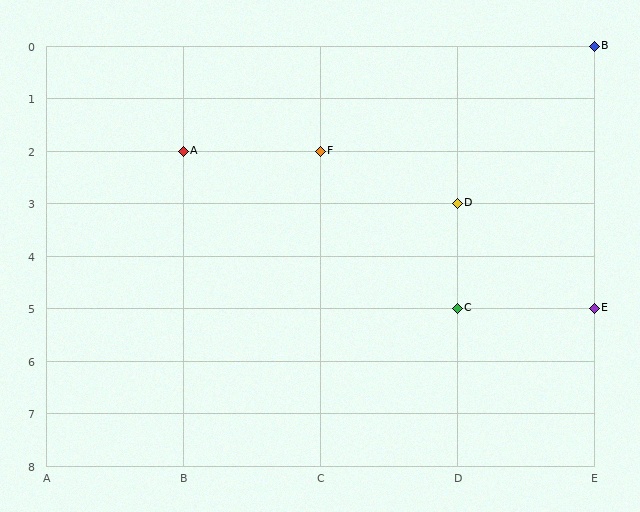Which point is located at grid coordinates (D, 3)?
Point D is at (D, 3).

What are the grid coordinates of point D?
Point D is at grid coordinates (D, 3).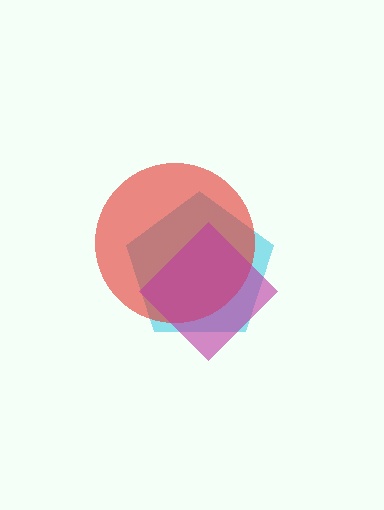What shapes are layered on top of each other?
The layered shapes are: a cyan pentagon, a red circle, a magenta diamond.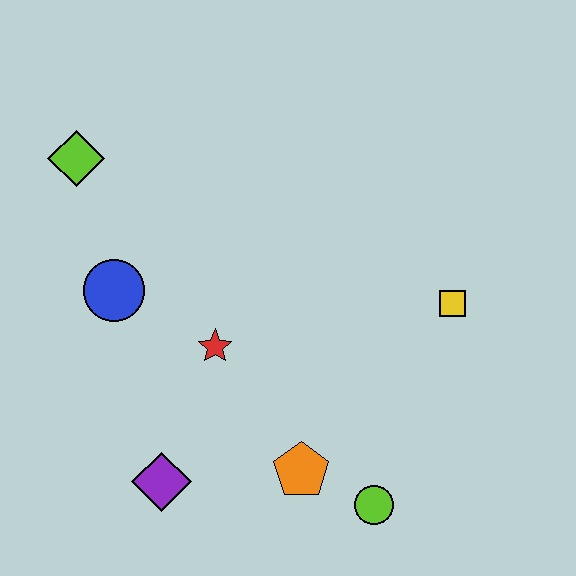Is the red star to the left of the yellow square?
Yes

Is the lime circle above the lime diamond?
No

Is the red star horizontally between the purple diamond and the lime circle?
Yes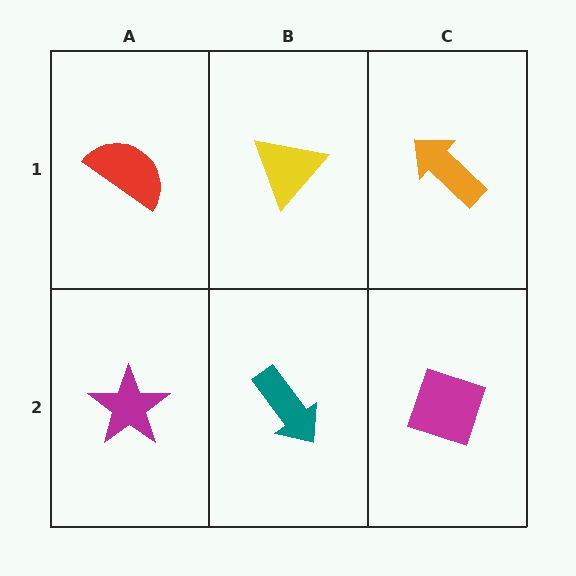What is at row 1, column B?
A yellow triangle.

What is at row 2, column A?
A magenta star.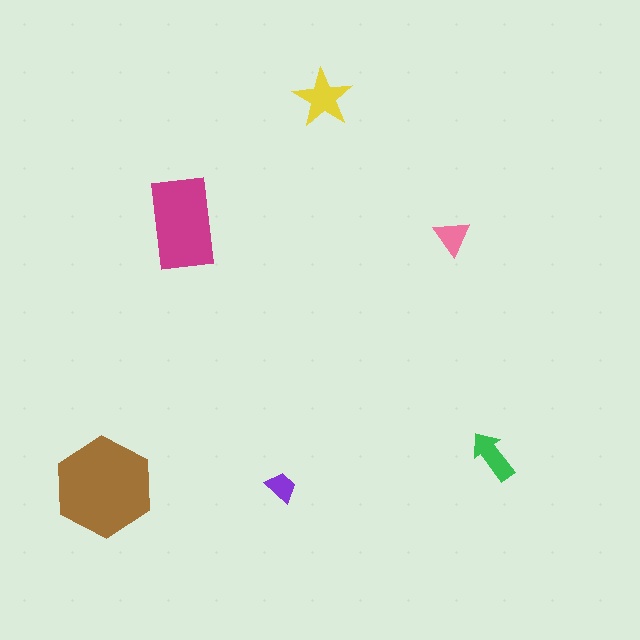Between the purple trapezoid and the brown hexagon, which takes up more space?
The brown hexagon.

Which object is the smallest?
The purple trapezoid.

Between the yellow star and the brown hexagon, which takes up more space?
The brown hexagon.